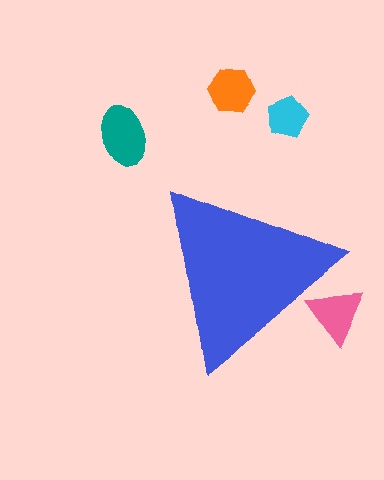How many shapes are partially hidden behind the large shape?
1 shape is partially hidden.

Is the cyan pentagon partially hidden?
No, the cyan pentagon is fully visible.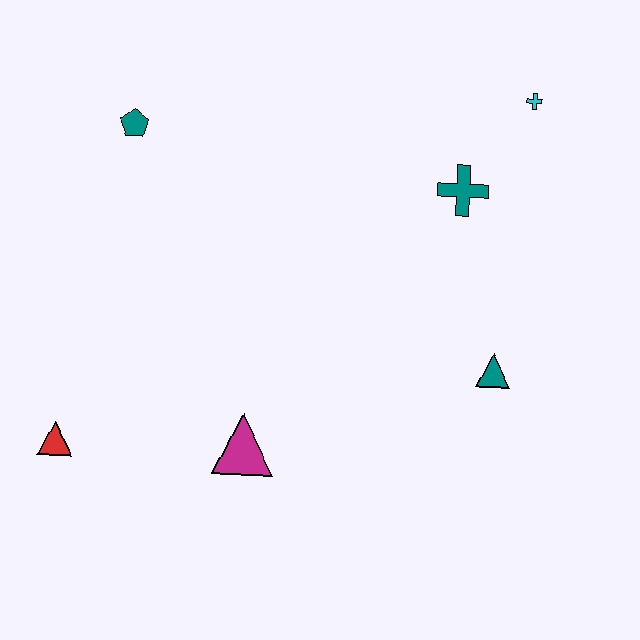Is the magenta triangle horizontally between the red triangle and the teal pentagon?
No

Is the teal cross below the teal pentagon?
Yes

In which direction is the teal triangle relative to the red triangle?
The teal triangle is to the right of the red triangle.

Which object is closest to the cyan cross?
The teal cross is closest to the cyan cross.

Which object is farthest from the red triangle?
The cyan cross is farthest from the red triangle.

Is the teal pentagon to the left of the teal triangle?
Yes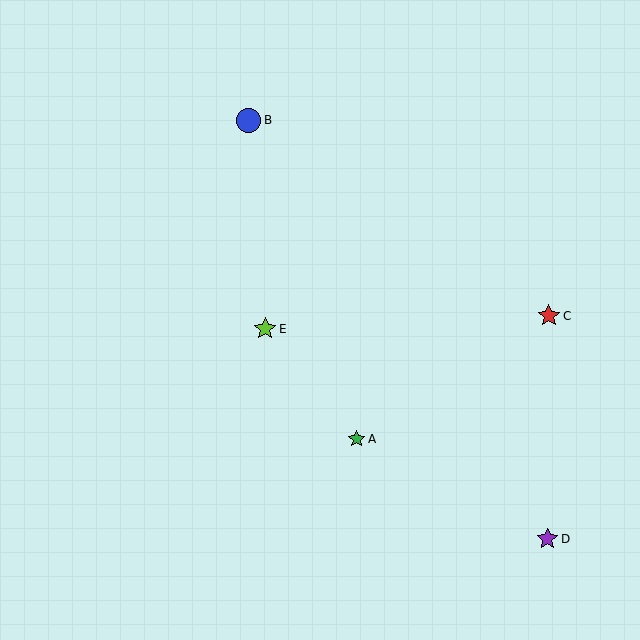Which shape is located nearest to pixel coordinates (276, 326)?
The lime star (labeled E) at (265, 329) is nearest to that location.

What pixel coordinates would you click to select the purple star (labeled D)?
Click at (547, 539) to select the purple star D.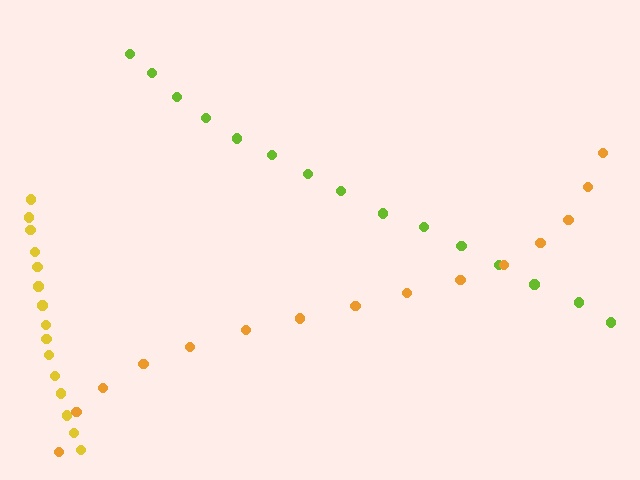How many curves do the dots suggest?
There are 3 distinct paths.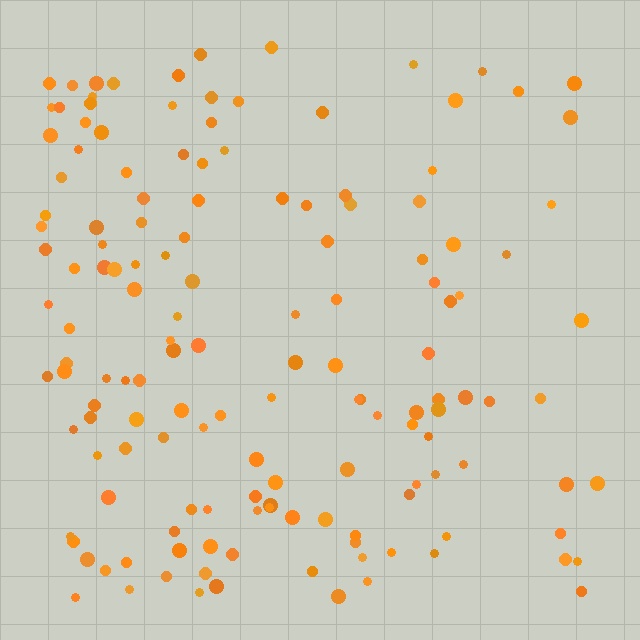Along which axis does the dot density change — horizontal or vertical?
Horizontal.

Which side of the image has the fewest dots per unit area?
The right.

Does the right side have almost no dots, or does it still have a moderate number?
Still a moderate number, just noticeably fewer than the left.